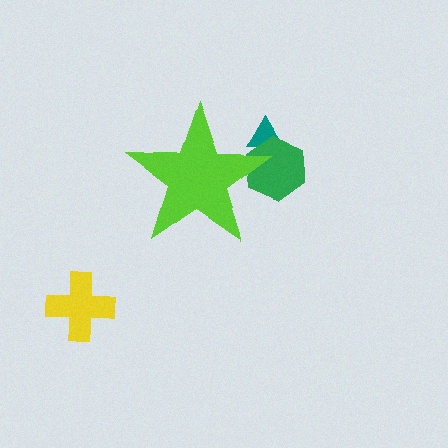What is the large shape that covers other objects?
A lime star.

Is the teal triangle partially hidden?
Yes, the teal triangle is partially hidden behind the lime star.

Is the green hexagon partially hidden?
Yes, the green hexagon is partially hidden behind the lime star.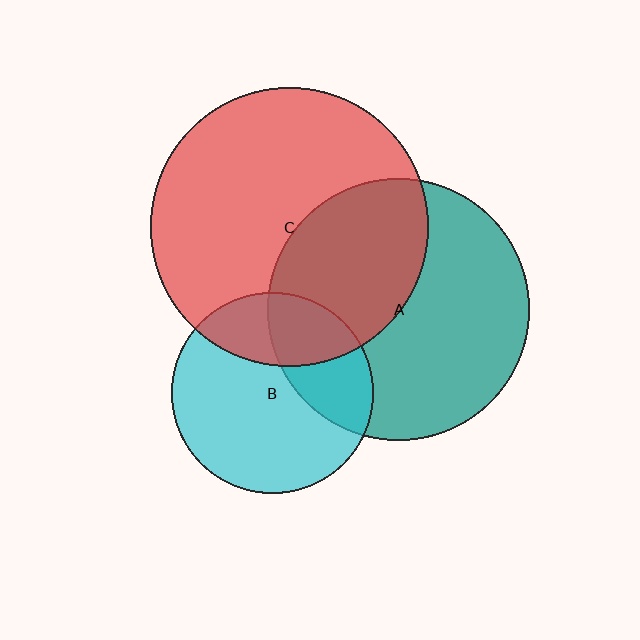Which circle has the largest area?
Circle C (red).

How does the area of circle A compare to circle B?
Approximately 1.7 times.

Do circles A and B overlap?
Yes.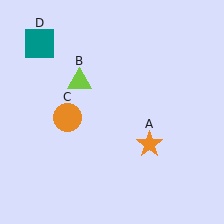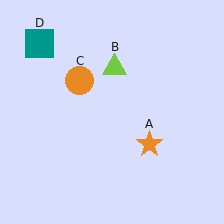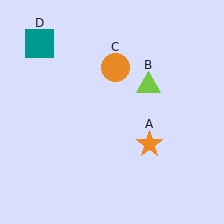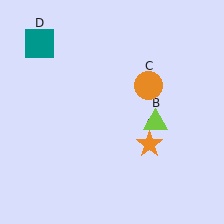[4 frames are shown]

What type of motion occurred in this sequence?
The lime triangle (object B), orange circle (object C) rotated clockwise around the center of the scene.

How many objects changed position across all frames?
2 objects changed position: lime triangle (object B), orange circle (object C).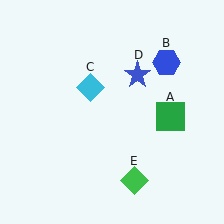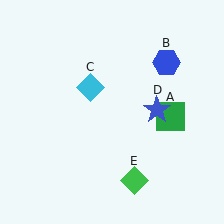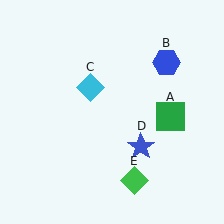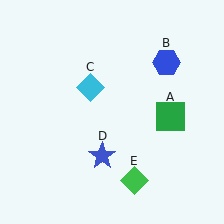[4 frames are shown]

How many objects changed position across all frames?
1 object changed position: blue star (object D).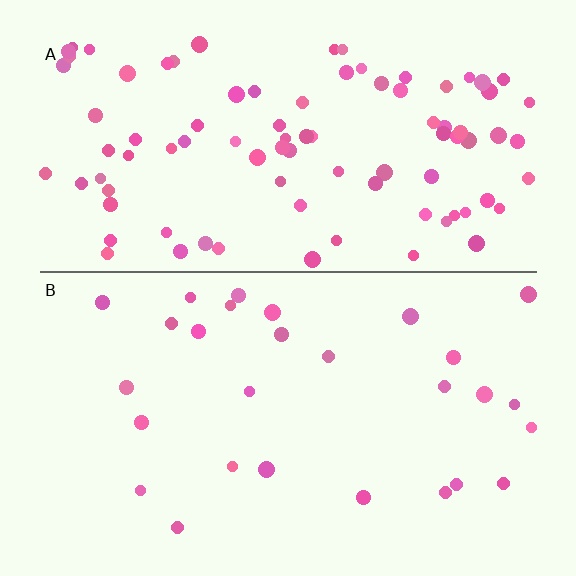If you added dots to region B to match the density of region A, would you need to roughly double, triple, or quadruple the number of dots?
Approximately triple.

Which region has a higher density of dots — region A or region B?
A (the top).